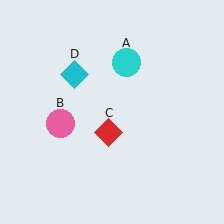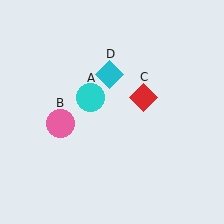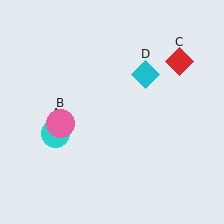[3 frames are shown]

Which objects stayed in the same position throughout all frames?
Pink circle (object B) remained stationary.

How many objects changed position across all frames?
3 objects changed position: cyan circle (object A), red diamond (object C), cyan diamond (object D).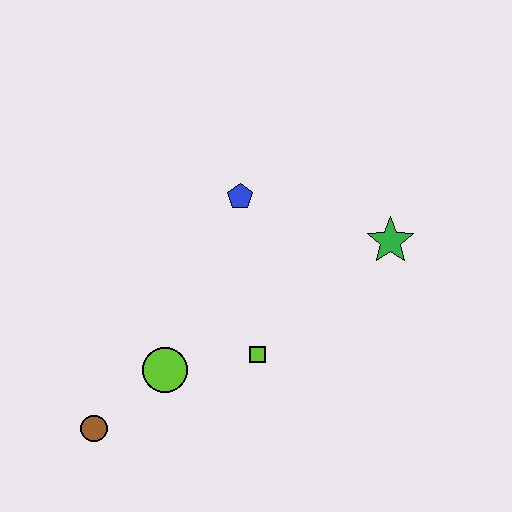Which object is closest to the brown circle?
The lime circle is closest to the brown circle.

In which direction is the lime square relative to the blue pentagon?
The lime square is below the blue pentagon.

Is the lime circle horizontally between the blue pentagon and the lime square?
No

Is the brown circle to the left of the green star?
Yes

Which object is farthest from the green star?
The brown circle is farthest from the green star.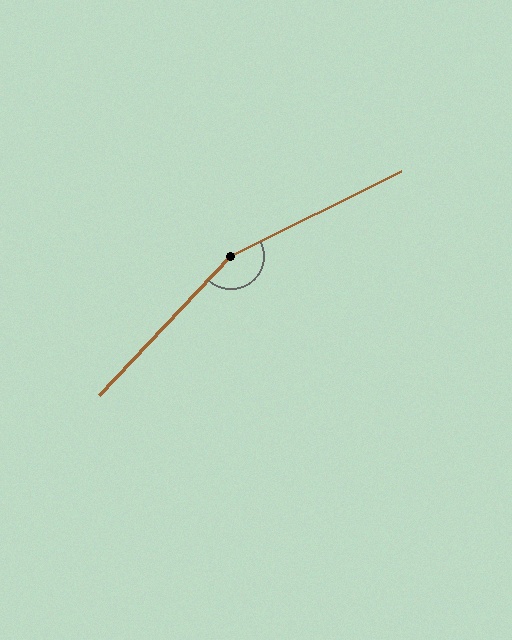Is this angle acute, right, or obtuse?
It is obtuse.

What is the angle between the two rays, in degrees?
Approximately 160 degrees.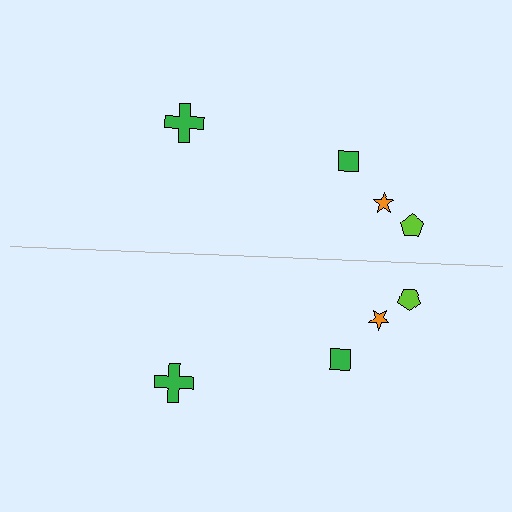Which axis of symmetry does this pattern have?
The pattern has a horizontal axis of symmetry running through the center of the image.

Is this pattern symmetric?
Yes, this pattern has bilateral (reflection) symmetry.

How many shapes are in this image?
There are 8 shapes in this image.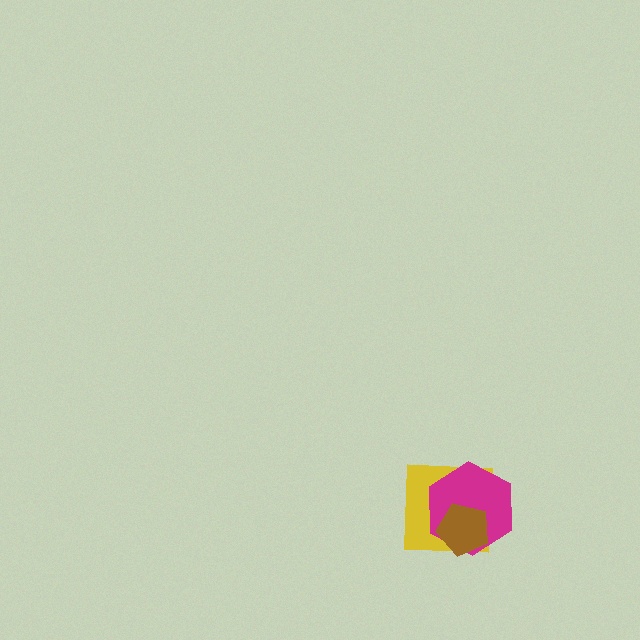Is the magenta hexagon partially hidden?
Yes, it is partially covered by another shape.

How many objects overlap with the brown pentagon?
2 objects overlap with the brown pentagon.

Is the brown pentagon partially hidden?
No, no other shape covers it.